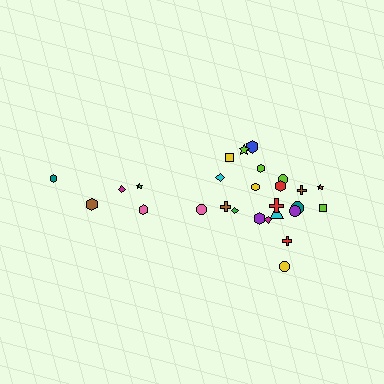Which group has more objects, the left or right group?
The right group.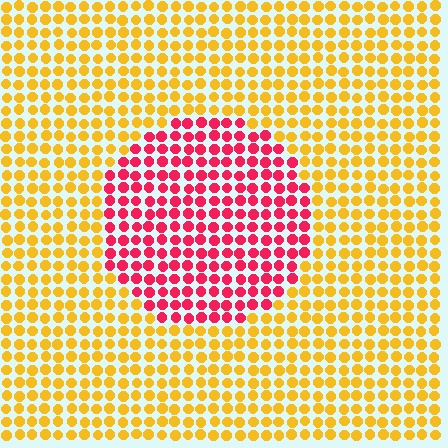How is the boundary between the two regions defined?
The boundary is defined purely by a slight shift in hue (about 61 degrees). Spacing, size, and orientation are identical on both sides.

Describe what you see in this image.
The image is filled with small yellow elements in a uniform arrangement. A circle-shaped region is visible where the elements are tinted to a slightly different hue, forming a subtle color boundary.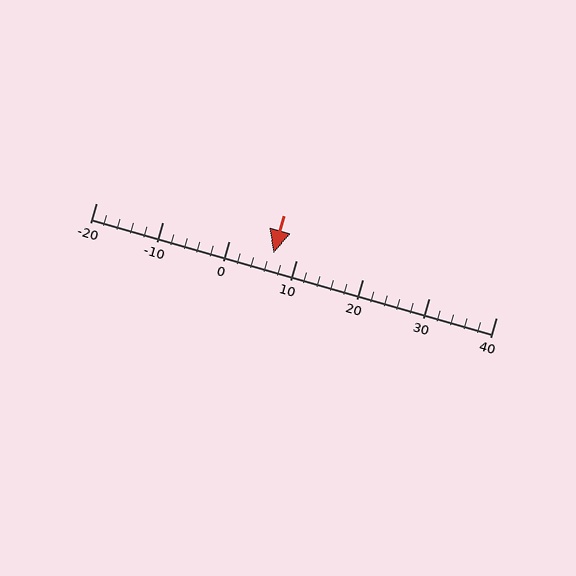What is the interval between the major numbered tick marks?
The major tick marks are spaced 10 units apart.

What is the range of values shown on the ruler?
The ruler shows values from -20 to 40.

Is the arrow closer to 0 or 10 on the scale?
The arrow is closer to 10.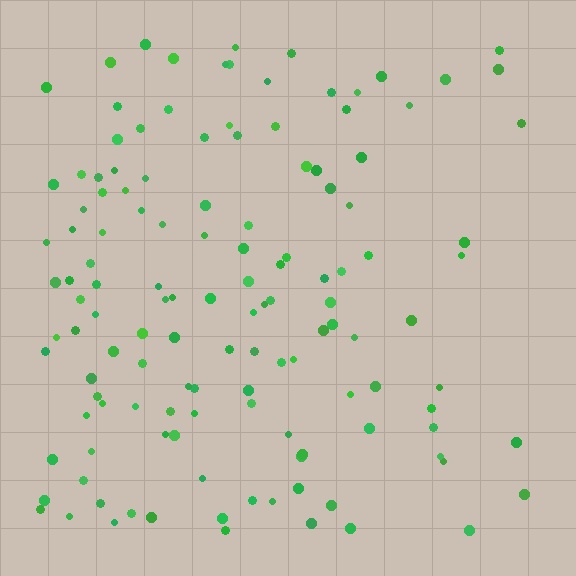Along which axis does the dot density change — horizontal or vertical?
Horizontal.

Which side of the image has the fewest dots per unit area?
The right.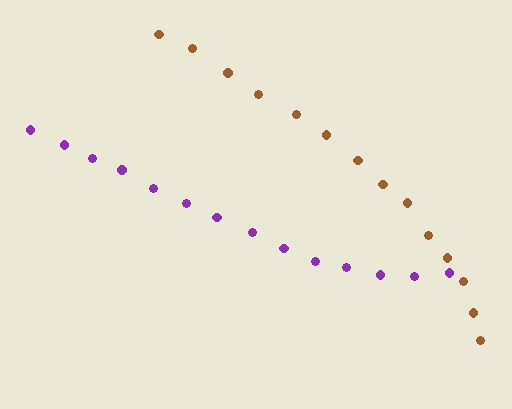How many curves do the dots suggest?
There are 2 distinct paths.